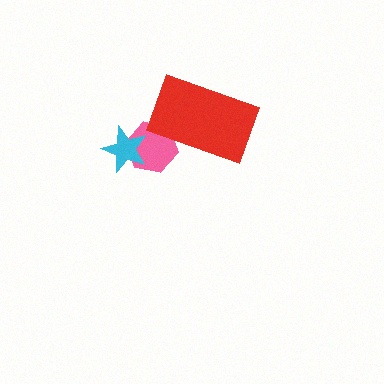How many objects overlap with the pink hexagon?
2 objects overlap with the pink hexagon.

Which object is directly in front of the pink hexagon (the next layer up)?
The red rectangle is directly in front of the pink hexagon.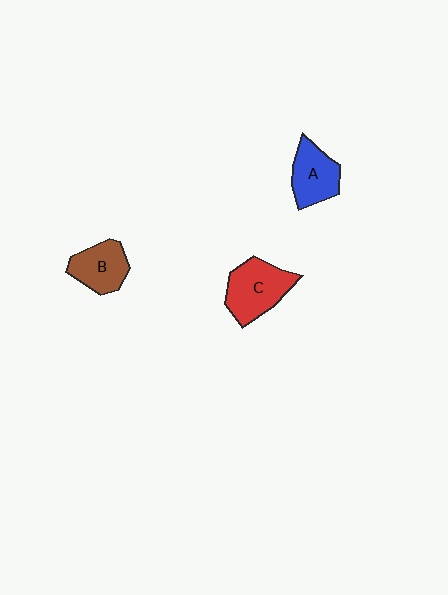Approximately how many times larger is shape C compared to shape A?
Approximately 1.3 times.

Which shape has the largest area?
Shape C (red).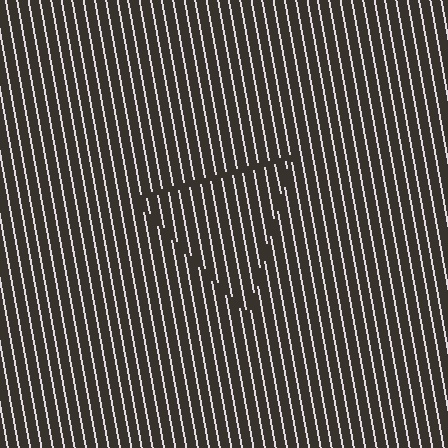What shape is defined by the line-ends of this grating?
An illusory triangle. The interior of the shape contains the same grating, shifted by half a period — the contour is defined by the phase discontinuity where line-ends from the inner and outer gratings abut.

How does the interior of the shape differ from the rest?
The interior of the shape contains the same grating, shifted by half a period — the contour is defined by the phase discontinuity where line-ends from the inner and outer gratings abut.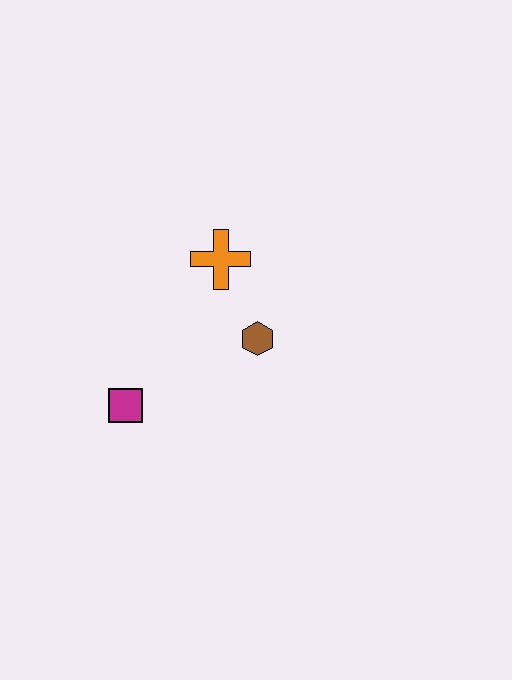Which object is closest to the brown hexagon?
The orange cross is closest to the brown hexagon.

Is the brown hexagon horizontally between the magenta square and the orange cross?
No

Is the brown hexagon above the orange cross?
No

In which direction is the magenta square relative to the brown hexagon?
The magenta square is to the left of the brown hexagon.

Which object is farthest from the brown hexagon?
The magenta square is farthest from the brown hexagon.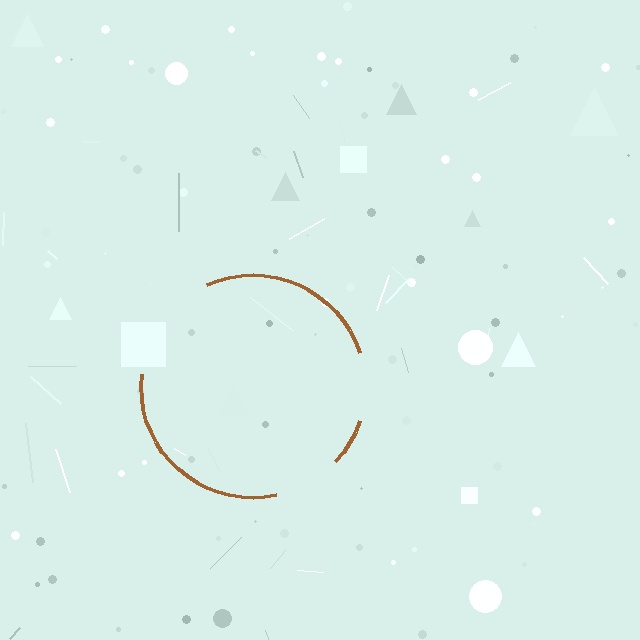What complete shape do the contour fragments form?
The contour fragments form a circle.